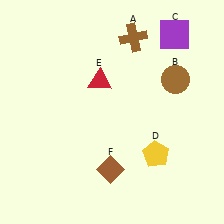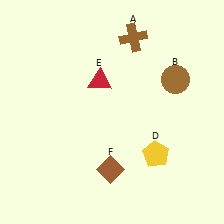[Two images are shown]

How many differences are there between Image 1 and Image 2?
There is 1 difference between the two images.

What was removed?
The purple square (C) was removed in Image 2.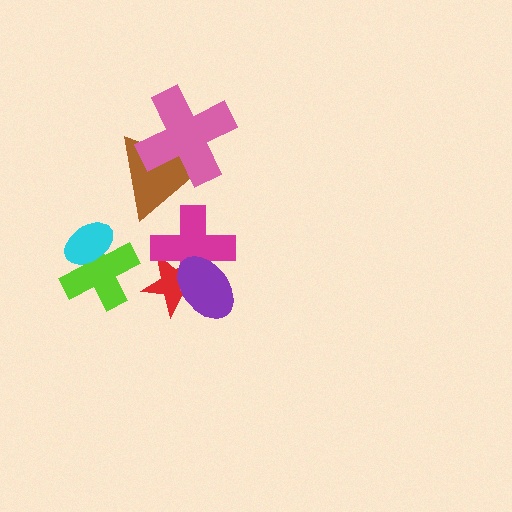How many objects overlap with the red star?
2 objects overlap with the red star.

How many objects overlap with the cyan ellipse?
1 object overlaps with the cyan ellipse.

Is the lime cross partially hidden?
Yes, it is partially covered by another shape.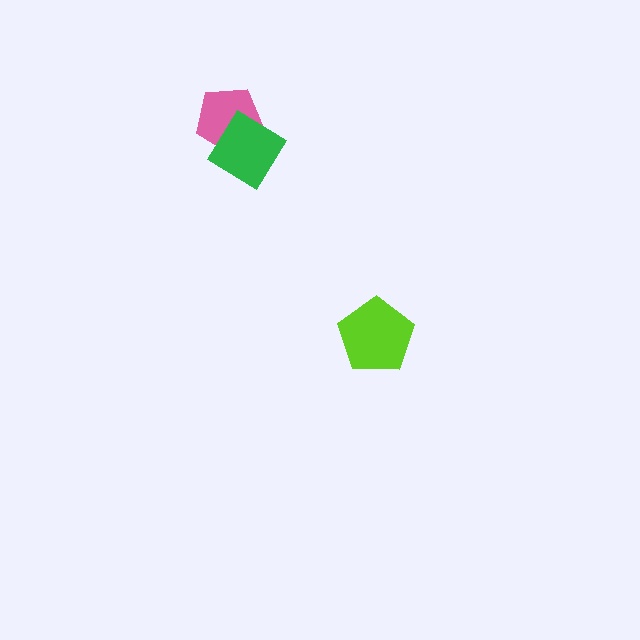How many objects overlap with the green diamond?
1 object overlaps with the green diamond.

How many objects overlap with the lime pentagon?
0 objects overlap with the lime pentagon.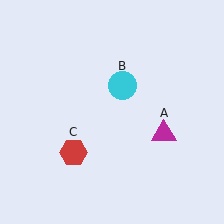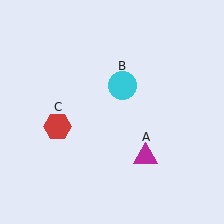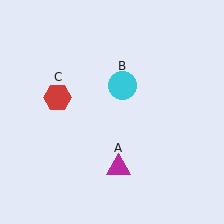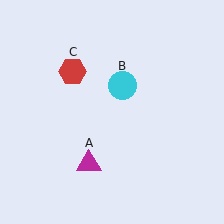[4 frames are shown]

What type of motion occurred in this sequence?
The magenta triangle (object A), red hexagon (object C) rotated clockwise around the center of the scene.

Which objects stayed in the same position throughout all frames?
Cyan circle (object B) remained stationary.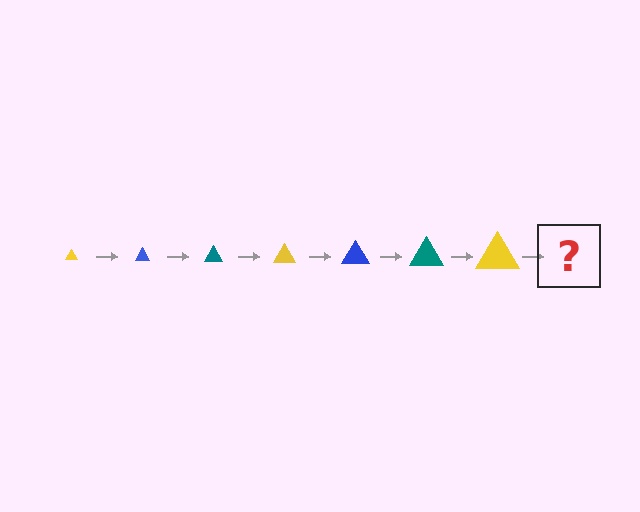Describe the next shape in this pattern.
It should be a blue triangle, larger than the previous one.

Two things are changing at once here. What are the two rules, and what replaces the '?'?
The two rules are that the triangle grows larger each step and the color cycles through yellow, blue, and teal. The '?' should be a blue triangle, larger than the previous one.